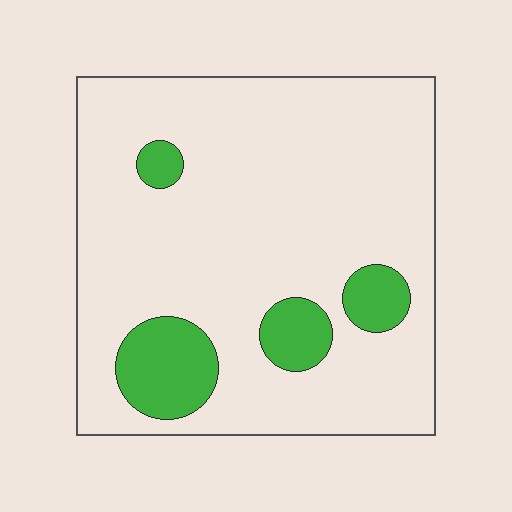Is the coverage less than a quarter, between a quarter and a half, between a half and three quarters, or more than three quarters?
Less than a quarter.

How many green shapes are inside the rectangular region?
4.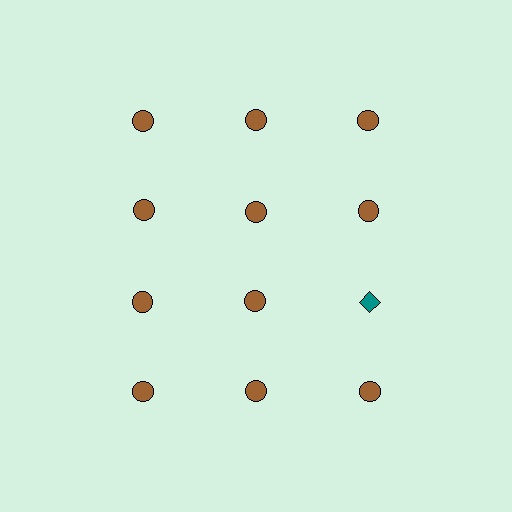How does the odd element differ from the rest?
It differs in both color (teal instead of brown) and shape (diamond instead of circle).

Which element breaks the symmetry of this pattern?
The teal diamond in the third row, center column breaks the symmetry. All other shapes are brown circles.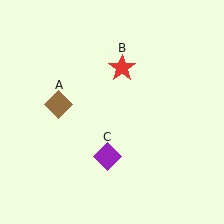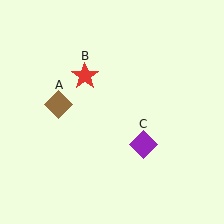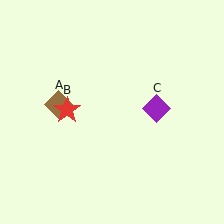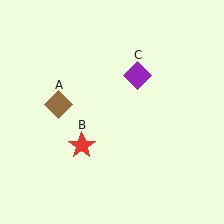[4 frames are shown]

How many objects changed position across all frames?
2 objects changed position: red star (object B), purple diamond (object C).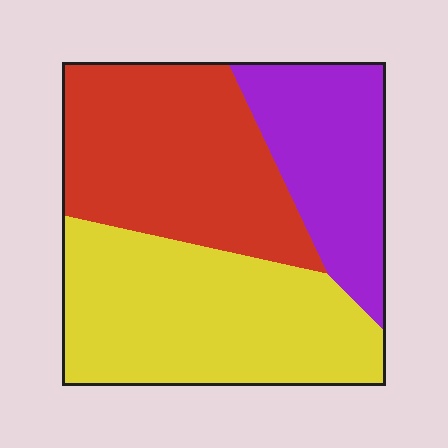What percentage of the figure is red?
Red takes up between a quarter and a half of the figure.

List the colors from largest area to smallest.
From largest to smallest: yellow, red, purple.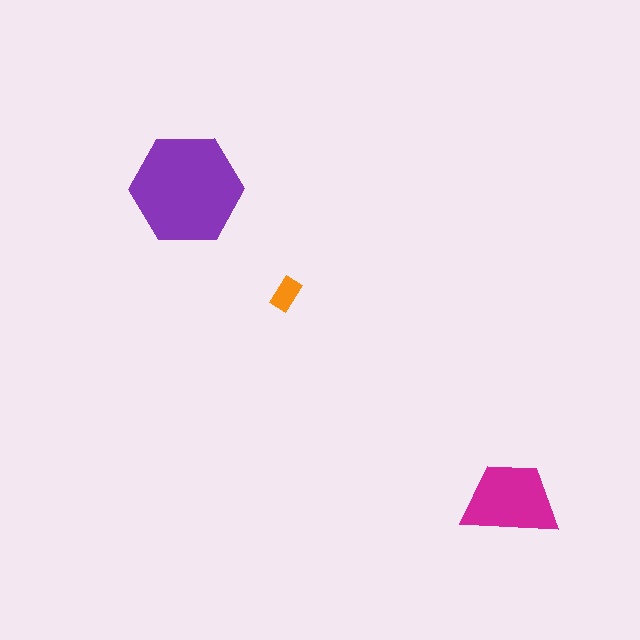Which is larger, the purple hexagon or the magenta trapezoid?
The purple hexagon.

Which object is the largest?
The purple hexagon.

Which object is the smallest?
The orange rectangle.